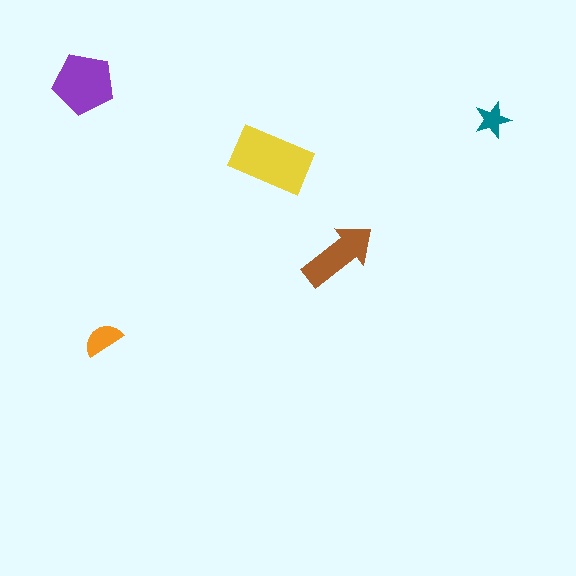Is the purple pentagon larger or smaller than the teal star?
Larger.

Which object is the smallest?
The teal star.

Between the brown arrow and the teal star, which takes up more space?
The brown arrow.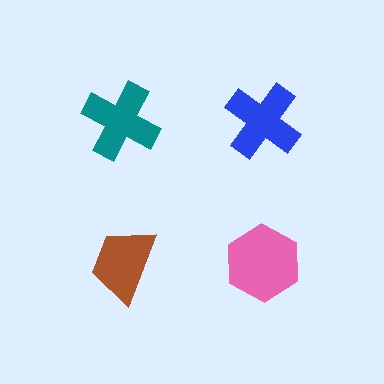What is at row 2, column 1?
A brown trapezoid.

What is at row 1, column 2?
A blue cross.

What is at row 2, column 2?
A pink hexagon.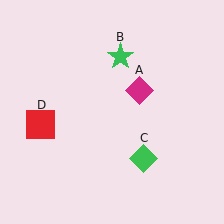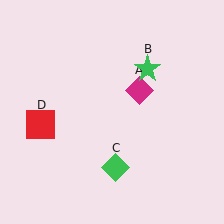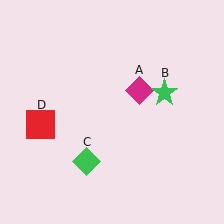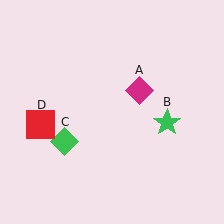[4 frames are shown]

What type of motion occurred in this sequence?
The green star (object B), green diamond (object C) rotated clockwise around the center of the scene.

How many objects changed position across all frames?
2 objects changed position: green star (object B), green diamond (object C).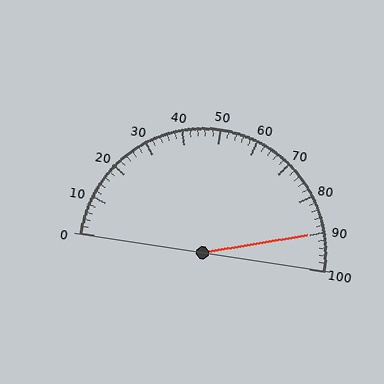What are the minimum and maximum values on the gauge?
The gauge ranges from 0 to 100.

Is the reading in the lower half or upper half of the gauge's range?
The reading is in the upper half of the range (0 to 100).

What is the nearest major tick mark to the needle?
The nearest major tick mark is 90.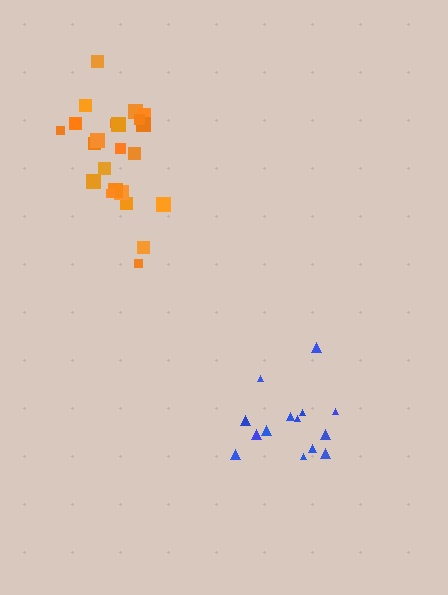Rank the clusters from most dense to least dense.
orange, blue.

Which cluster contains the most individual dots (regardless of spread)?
Orange (23).